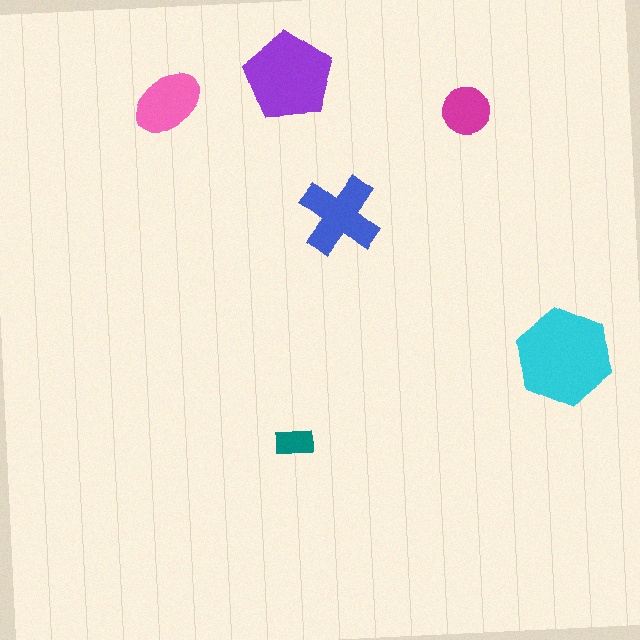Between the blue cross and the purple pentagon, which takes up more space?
The purple pentagon.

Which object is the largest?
The cyan hexagon.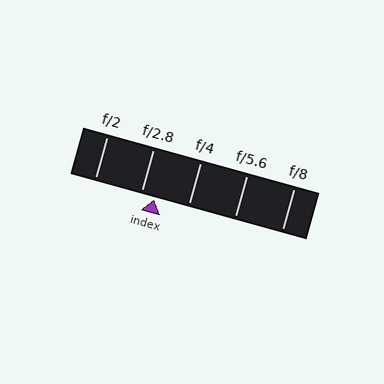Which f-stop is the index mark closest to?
The index mark is closest to f/2.8.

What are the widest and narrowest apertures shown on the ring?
The widest aperture shown is f/2 and the narrowest is f/8.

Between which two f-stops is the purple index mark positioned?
The index mark is between f/2.8 and f/4.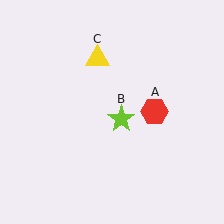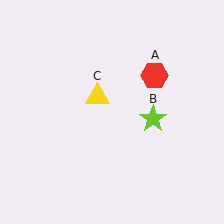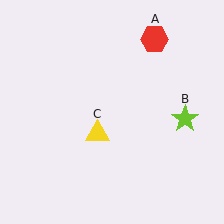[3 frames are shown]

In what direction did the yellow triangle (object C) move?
The yellow triangle (object C) moved down.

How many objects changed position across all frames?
3 objects changed position: red hexagon (object A), lime star (object B), yellow triangle (object C).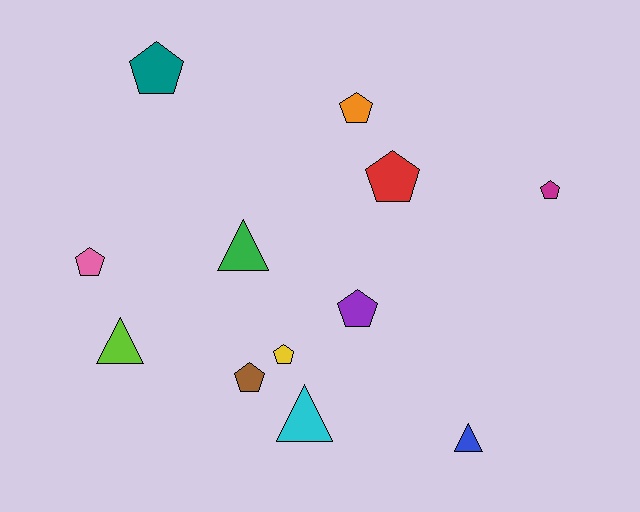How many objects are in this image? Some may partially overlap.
There are 12 objects.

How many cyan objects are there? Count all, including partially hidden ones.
There is 1 cyan object.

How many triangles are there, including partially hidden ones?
There are 4 triangles.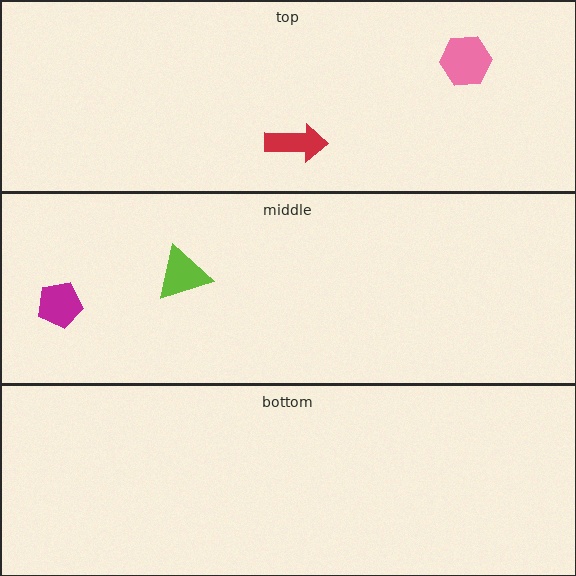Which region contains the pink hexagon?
The top region.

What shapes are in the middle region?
The magenta pentagon, the lime triangle.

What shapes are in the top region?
The red arrow, the pink hexagon.